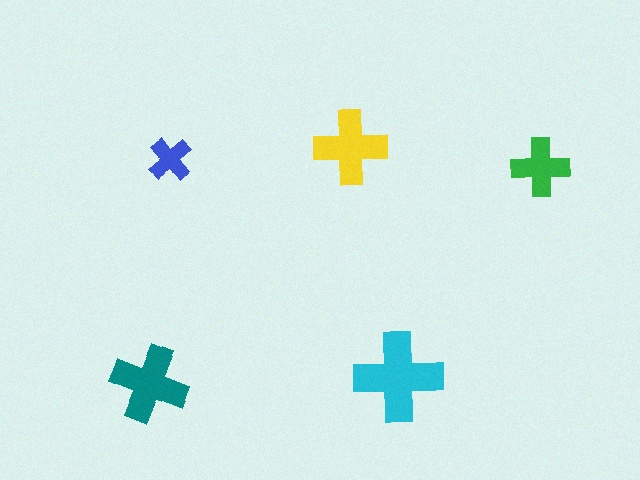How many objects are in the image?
There are 5 objects in the image.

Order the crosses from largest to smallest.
the cyan one, the teal one, the yellow one, the green one, the blue one.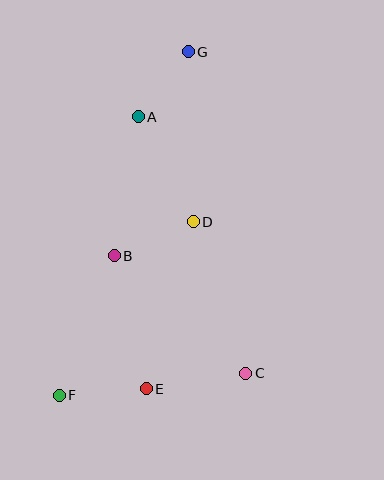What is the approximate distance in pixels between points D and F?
The distance between D and F is approximately 219 pixels.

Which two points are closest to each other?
Points A and G are closest to each other.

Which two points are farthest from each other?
Points F and G are farthest from each other.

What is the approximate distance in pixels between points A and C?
The distance between A and C is approximately 278 pixels.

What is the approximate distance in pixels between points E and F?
The distance between E and F is approximately 88 pixels.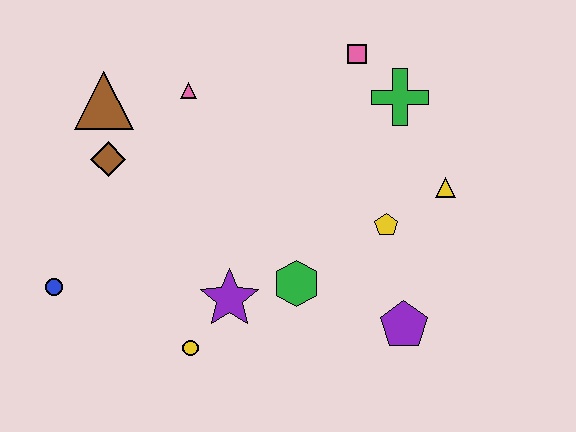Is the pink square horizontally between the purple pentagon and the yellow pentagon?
No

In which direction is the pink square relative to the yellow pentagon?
The pink square is above the yellow pentagon.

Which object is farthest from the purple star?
The pink square is farthest from the purple star.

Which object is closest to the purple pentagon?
The yellow pentagon is closest to the purple pentagon.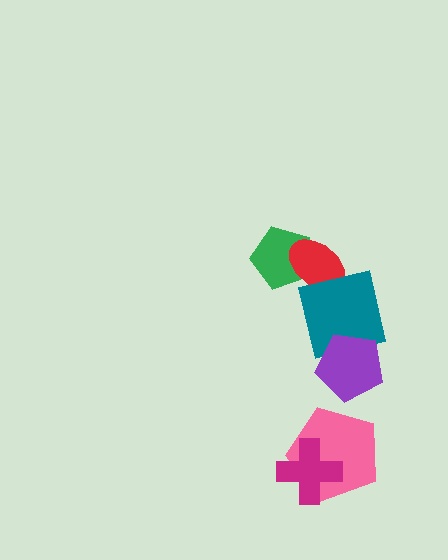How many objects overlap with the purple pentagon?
1 object overlaps with the purple pentagon.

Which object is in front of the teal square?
The purple pentagon is in front of the teal square.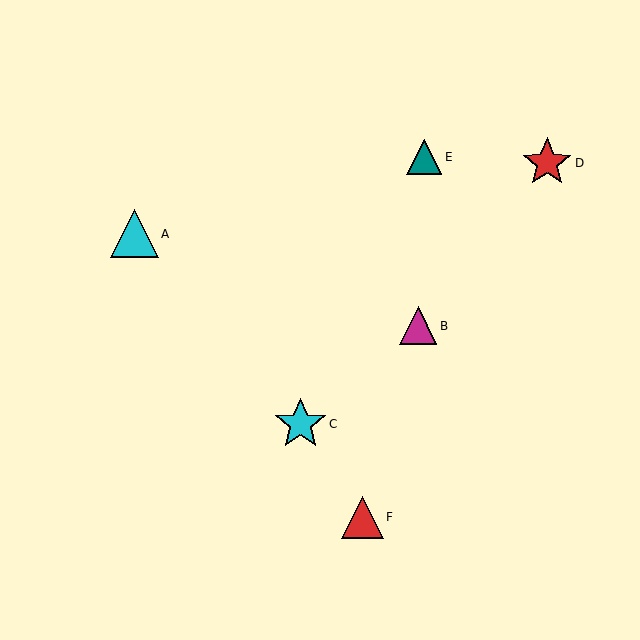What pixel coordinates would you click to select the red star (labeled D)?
Click at (547, 163) to select the red star D.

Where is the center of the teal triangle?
The center of the teal triangle is at (424, 157).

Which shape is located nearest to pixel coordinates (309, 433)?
The cyan star (labeled C) at (300, 424) is nearest to that location.